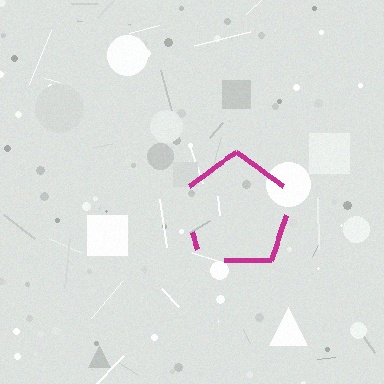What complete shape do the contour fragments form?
The contour fragments form a pentagon.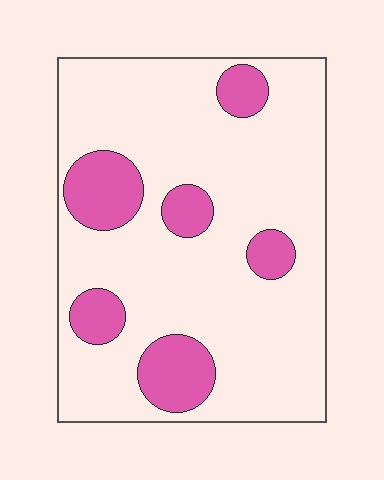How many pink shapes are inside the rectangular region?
6.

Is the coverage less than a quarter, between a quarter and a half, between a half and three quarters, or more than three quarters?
Less than a quarter.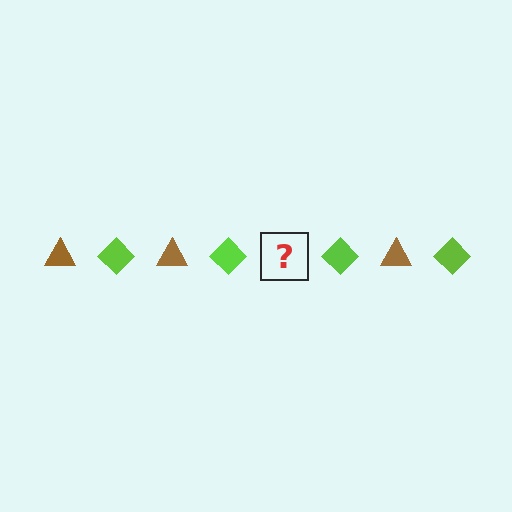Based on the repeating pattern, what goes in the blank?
The blank should be a brown triangle.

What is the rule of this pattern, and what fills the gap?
The rule is that the pattern alternates between brown triangle and lime diamond. The gap should be filled with a brown triangle.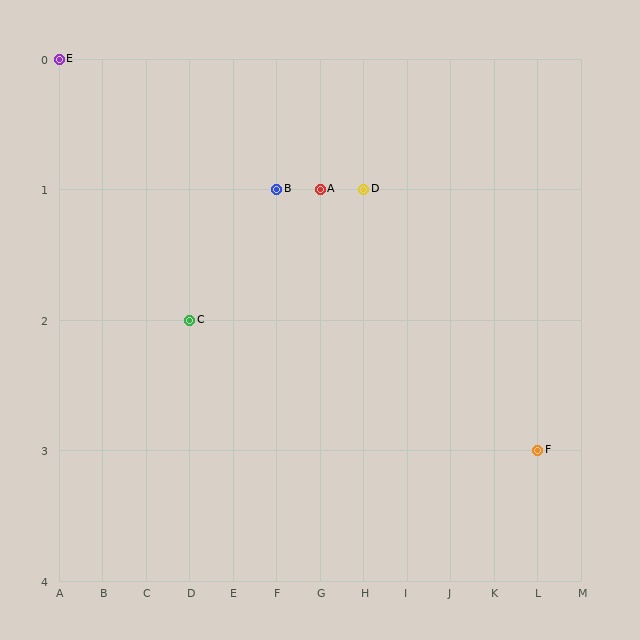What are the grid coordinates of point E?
Point E is at grid coordinates (A, 0).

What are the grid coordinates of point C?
Point C is at grid coordinates (D, 2).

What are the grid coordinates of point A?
Point A is at grid coordinates (G, 1).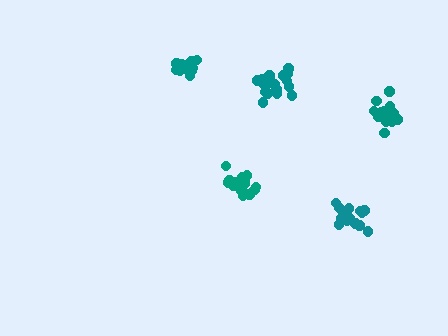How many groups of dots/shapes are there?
There are 5 groups.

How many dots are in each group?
Group 1: 15 dots, Group 2: 19 dots, Group 3: 16 dots, Group 4: 20 dots, Group 5: 18 dots (88 total).